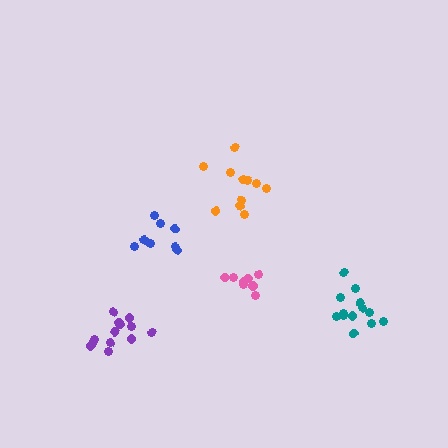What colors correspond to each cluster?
The clusters are colored: purple, blue, teal, orange, pink.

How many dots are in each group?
Group 1: 13 dots, Group 2: 9 dots, Group 3: 13 dots, Group 4: 11 dots, Group 5: 8 dots (54 total).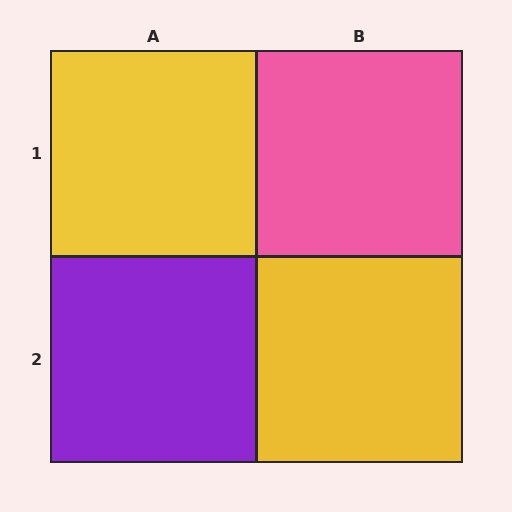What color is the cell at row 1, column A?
Yellow.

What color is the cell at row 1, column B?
Pink.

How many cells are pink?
1 cell is pink.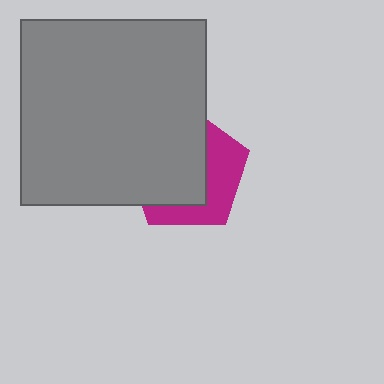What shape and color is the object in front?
The object in front is a gray square.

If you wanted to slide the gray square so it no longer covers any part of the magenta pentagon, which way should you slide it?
Slide it left — that is the most direct way to separate the two shapes.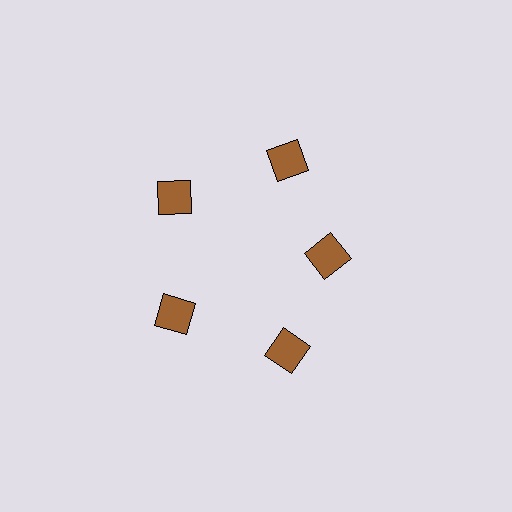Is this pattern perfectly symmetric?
No. The 5 brown squares are arranged in a ring, but one element near the 3 o'clock position is pulled inward toward the center, breaking the 5-fold rotational symmetry.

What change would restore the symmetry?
The symmetry would be restored by moving it outward, back onto the ring so that all 5 squares sit at equal angles and equal distance from the center.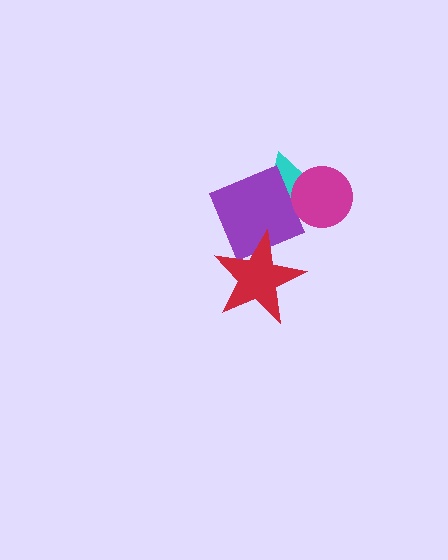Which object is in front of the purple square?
The red star is in front of the purple square.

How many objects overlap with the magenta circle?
1 object overlaps with the magenta circle.